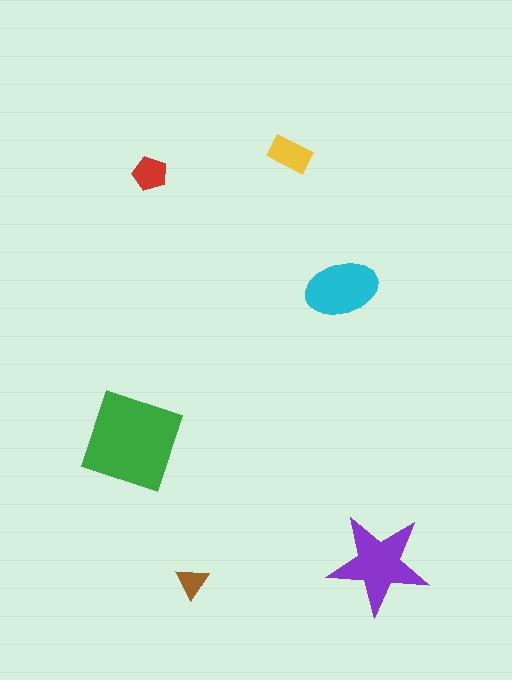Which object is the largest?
The green square.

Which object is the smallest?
The brown triangle.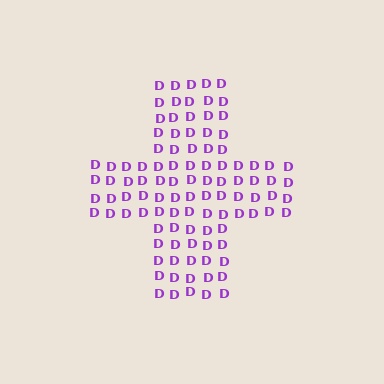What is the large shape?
The large shape is a cross.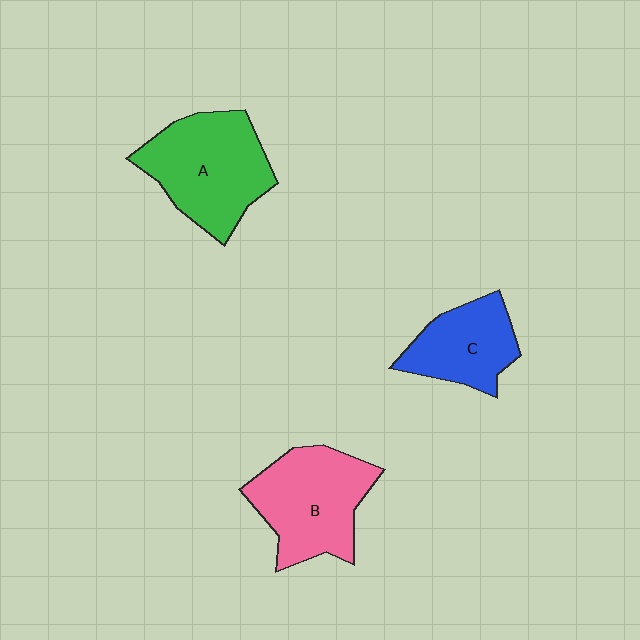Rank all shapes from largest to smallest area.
From largest to smallest: A (green), B (pink), C (blue).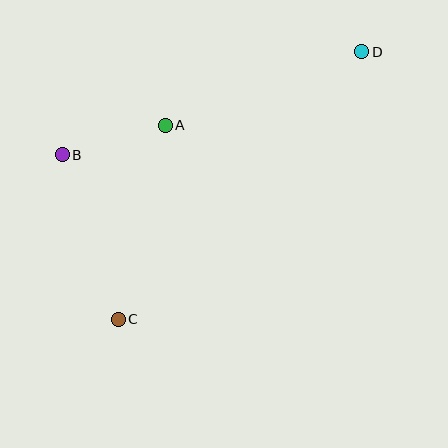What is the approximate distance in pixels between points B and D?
The distance between B and D is approximately 317 pixels.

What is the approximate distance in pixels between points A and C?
The distance between A and C is approximately 200 pixels.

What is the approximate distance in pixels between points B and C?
The distance between B and C is approximately 174 pixels.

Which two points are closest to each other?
Points A and B are closest to each other.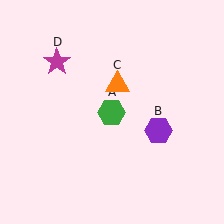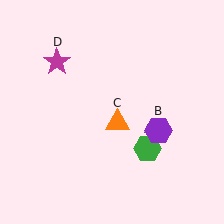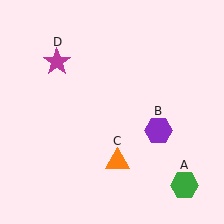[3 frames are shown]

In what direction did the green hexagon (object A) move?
The green hexagon (object A) moved down and to the right.